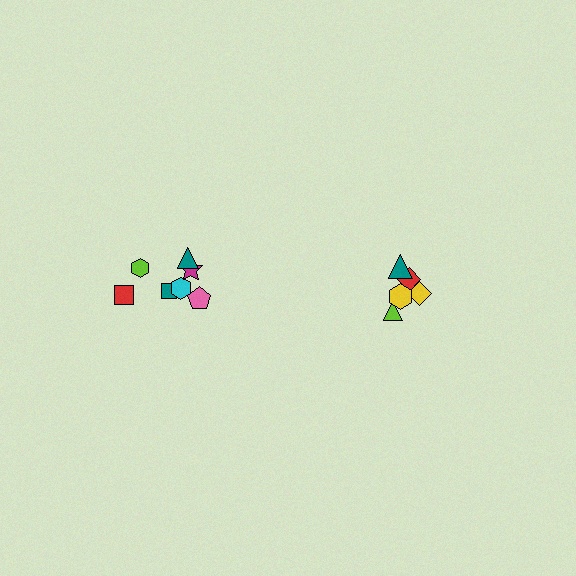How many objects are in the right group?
There are 5 objects.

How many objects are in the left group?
There are 7 objects.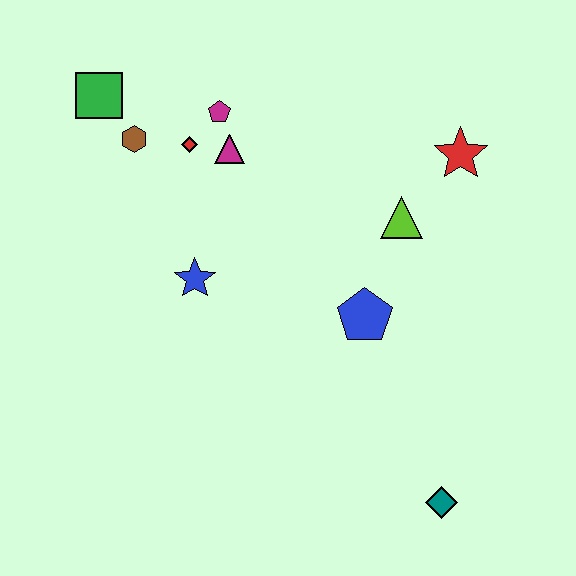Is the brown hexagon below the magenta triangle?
No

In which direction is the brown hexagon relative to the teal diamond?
The brown hexagon is above the teal diamond.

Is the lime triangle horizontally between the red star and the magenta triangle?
Yes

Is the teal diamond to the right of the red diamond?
Yes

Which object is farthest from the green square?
The teal diamond is farthest from the green square.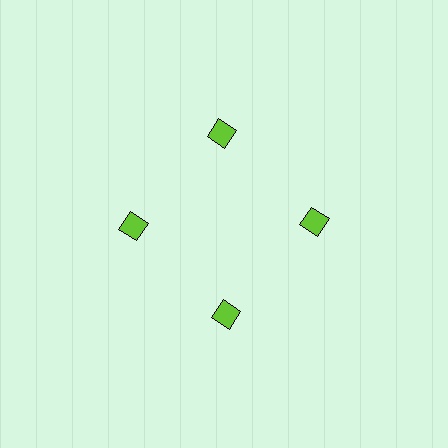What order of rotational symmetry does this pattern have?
This pattern has 4-fold rotational symmetry.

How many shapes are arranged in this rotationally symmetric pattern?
There are 4 shapes, arranged in 4 groups of 1.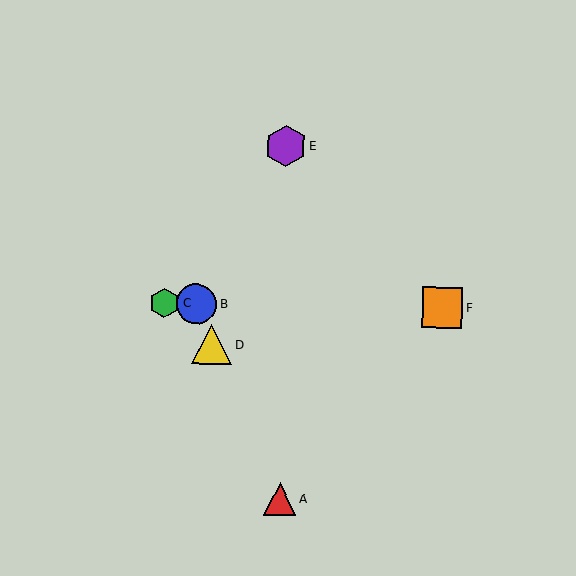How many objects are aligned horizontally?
3 objects (B, C, F) are aligned horizontally.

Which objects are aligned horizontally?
Objects B, C, F are aligned horizontally.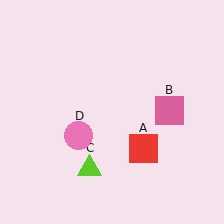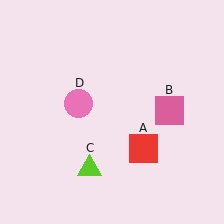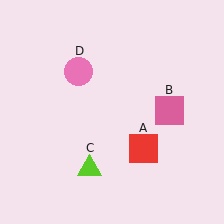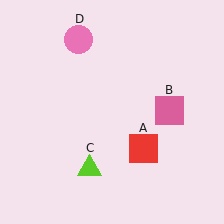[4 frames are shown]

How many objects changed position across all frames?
1 object changed position: pink circle (object D).